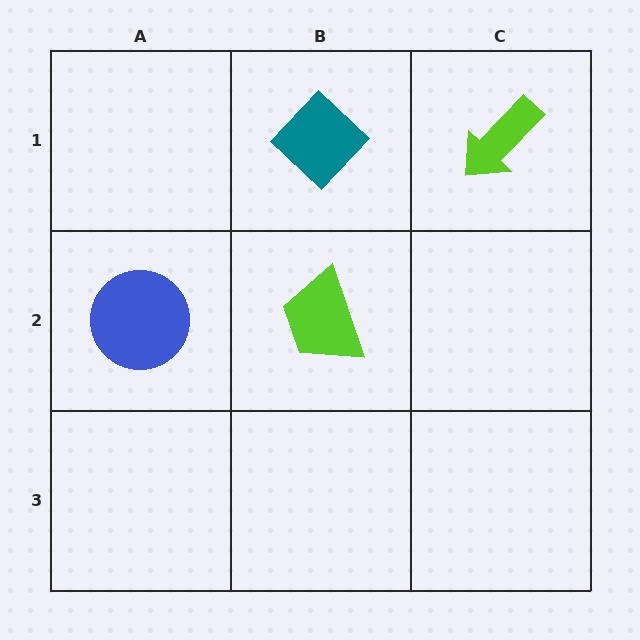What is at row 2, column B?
A lime trapezoid.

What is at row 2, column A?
A blue circle.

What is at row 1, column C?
A lime arrow.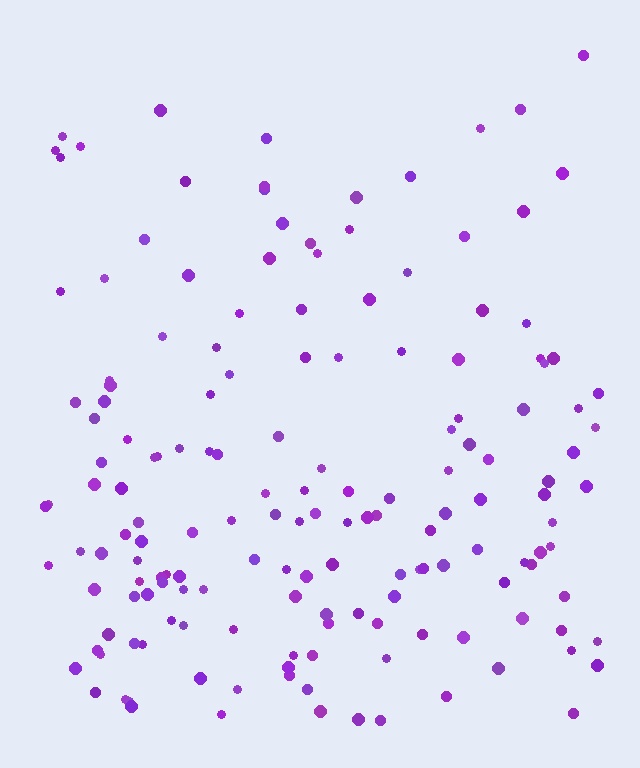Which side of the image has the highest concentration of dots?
The bottom.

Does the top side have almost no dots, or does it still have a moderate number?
Still a moderate number, just noticeably fewer than the bottom.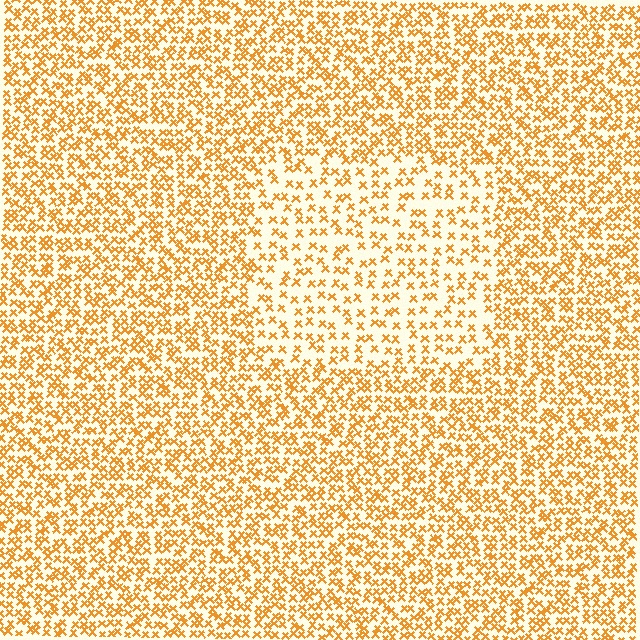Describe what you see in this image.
The image contains small orange elements arranged at two different densities. A rectangle-shaped region is visible where the elements are less densely packed than the surrounding area.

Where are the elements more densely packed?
The elements are more densely packed outside the rectangle boundary.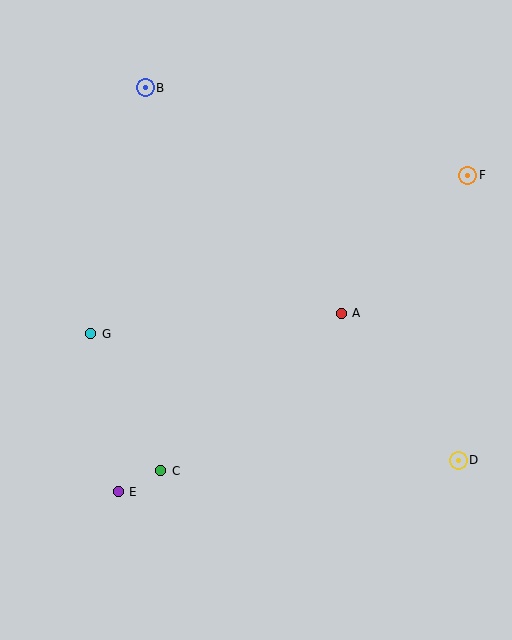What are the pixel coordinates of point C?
Point C is at (161, 471).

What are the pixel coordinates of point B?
Point B is at (145, 88).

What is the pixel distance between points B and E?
The distance between B and E is 405 pixels.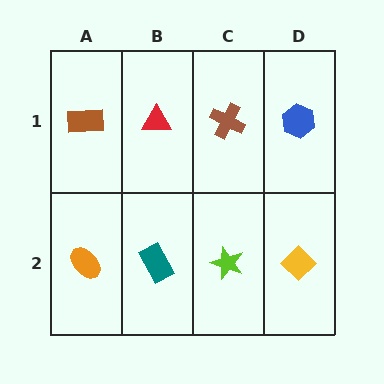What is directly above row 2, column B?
A red triangle.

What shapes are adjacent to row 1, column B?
A teal rectangle (row 2, column B), a brown rectangle (row 1, column A), a brown cross (row 1, column C).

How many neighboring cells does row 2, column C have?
3.